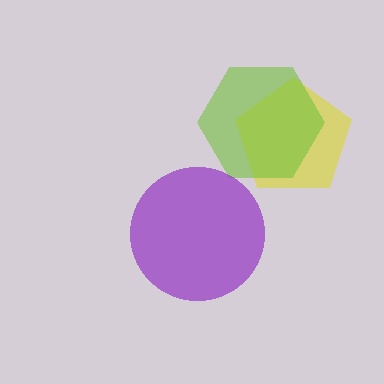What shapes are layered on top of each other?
The layered shapes are: a yellow pentagon, a lime hexagon, a purple circle.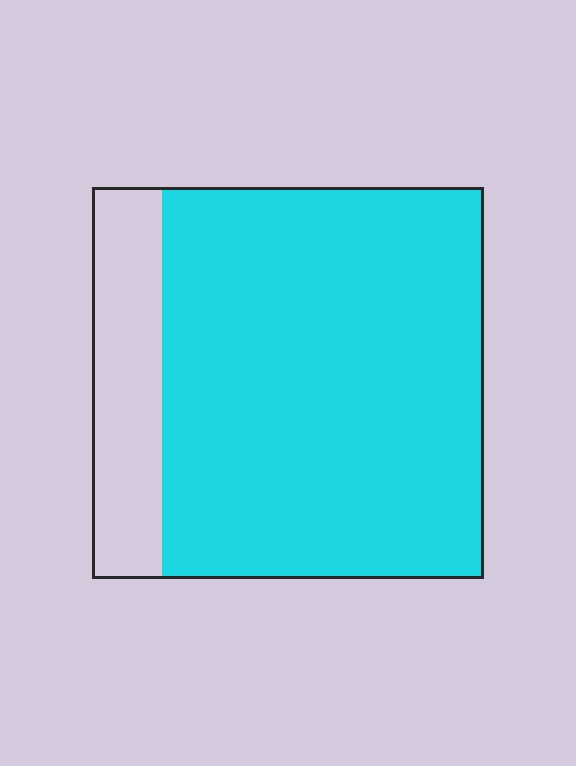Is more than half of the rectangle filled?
Yes.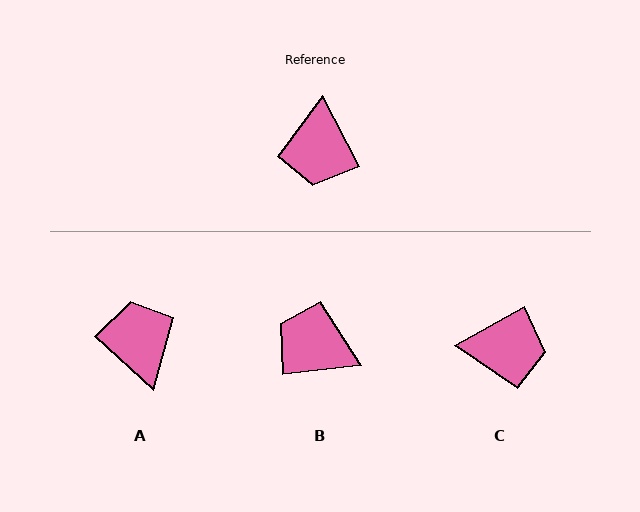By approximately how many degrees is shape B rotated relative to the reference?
Approximately 111 degrees clockwise.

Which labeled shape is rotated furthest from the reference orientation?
A, about 159 degrees away.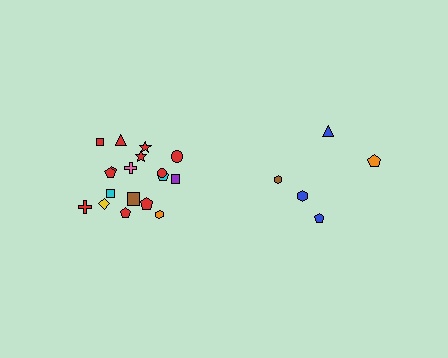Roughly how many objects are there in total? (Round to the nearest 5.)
Roughly 25 objects in total.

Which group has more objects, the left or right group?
The left group.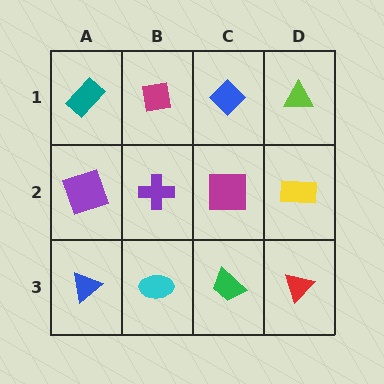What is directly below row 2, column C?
A green trapezoid.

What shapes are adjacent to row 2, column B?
A magenta square (row 1, column B), a cyan ellipse (row 3, column B), a purple square (row 2, column A), a magenta square (row 2, column C).